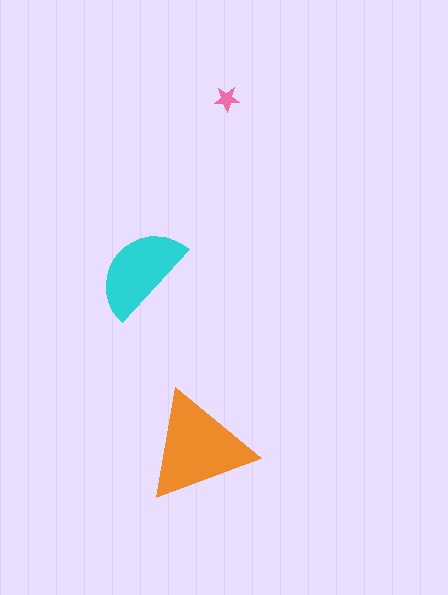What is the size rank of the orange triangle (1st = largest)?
1st.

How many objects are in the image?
There are 3 objects in the image.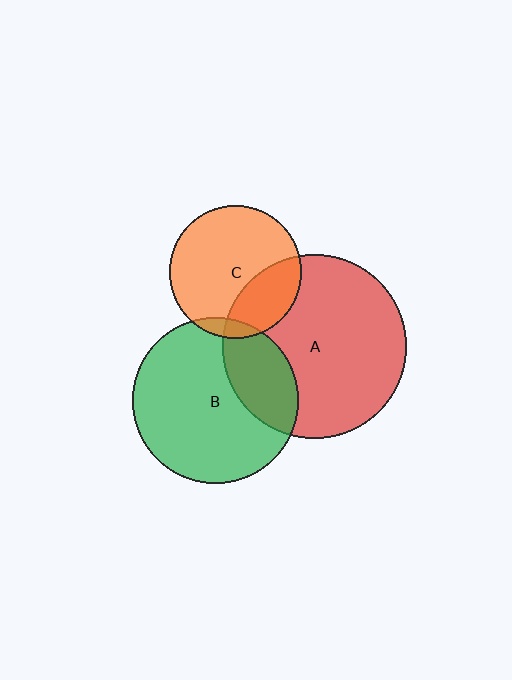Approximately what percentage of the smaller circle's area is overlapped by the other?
Approximately 5%.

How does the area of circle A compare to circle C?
Approximately 1.9 times.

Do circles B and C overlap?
Yes.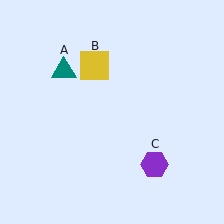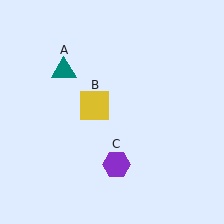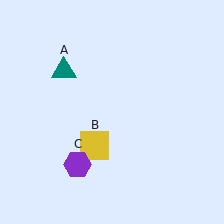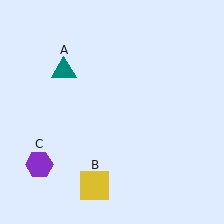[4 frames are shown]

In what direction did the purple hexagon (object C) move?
The purple hexagon (object C) moved left.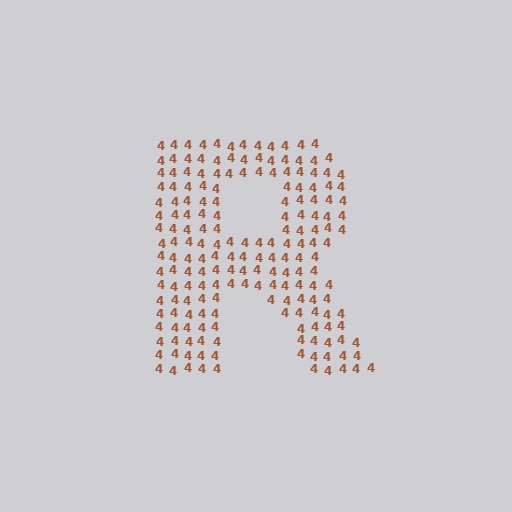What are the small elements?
The small elements are digit 4's.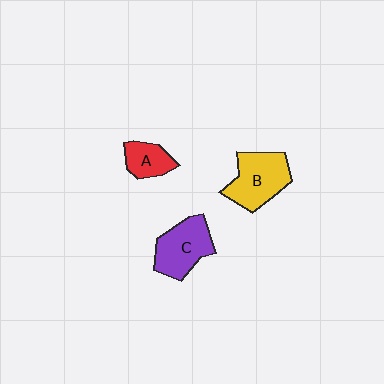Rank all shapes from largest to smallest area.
From largest to smallest: B (yellow), C (purple), A (red).